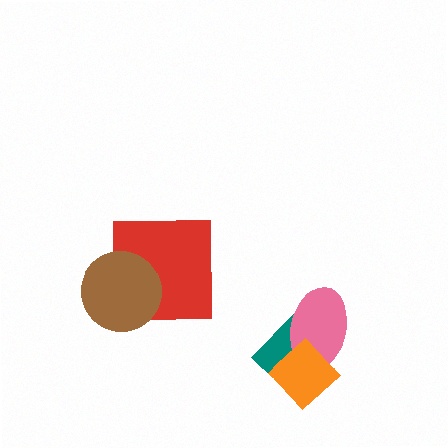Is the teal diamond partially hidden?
Yes, it is partially covered by another shape.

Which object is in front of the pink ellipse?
The orange diamond is in front of the pink ellipse.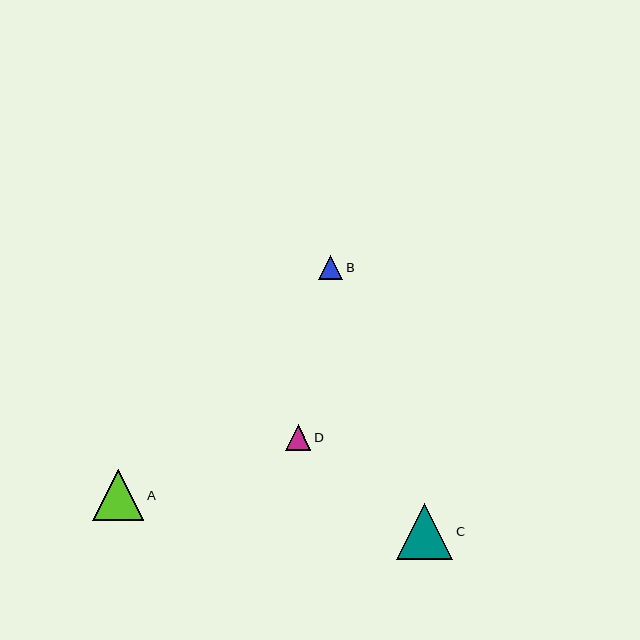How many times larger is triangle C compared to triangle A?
Triangle C is approximately 1.1 times the size of triangle A.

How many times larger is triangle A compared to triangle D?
Triangle A is approximately 2.0 times the size of triangle D.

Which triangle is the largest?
Triangle C is the largest with a size of approximately 56 pixels.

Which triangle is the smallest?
Triangle B is the smallest with a size of approximately 24 pixels.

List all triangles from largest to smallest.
From largest to smallest: C, A, D, B.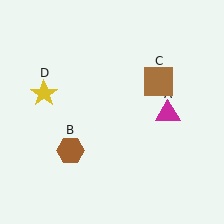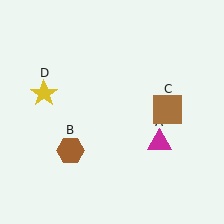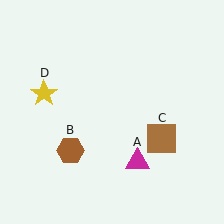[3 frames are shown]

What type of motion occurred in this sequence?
The magenta triangle (object A), brown square (object C) rotated clockwise around the center of the scene.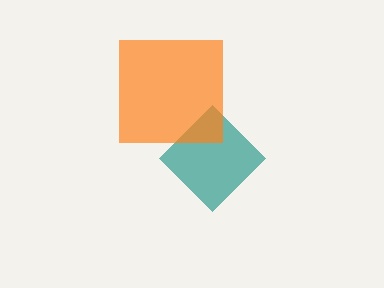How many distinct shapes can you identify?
There are 2 distinct shapes: a teal diamond, an orange square.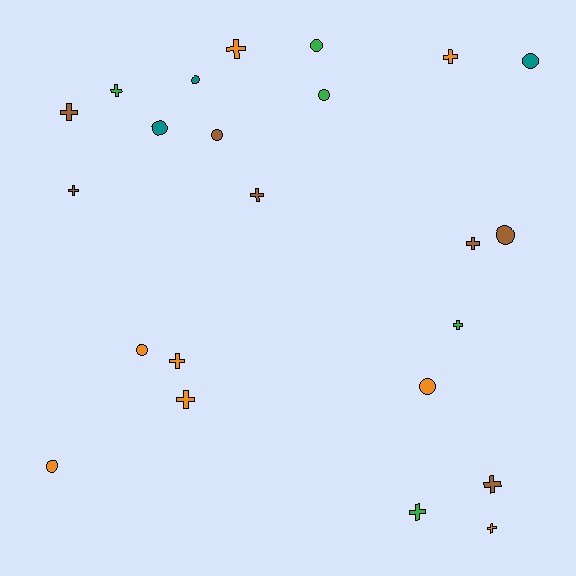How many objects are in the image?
There are 23 objects.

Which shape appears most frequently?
Cross, with 13 objects.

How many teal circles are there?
There are 3 teal circles.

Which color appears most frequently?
Orange, with 8 objects.